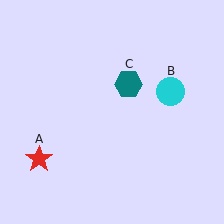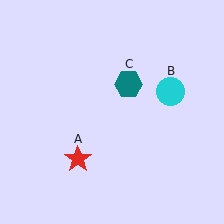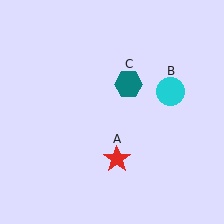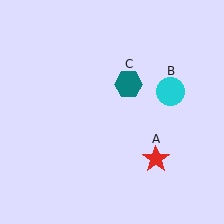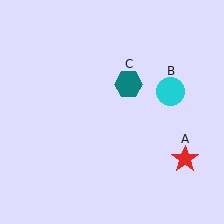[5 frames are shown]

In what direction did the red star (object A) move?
The red star (object A) moved right.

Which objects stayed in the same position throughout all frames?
Cyan circle (object B) and teal hexagon (object C) remained stationary.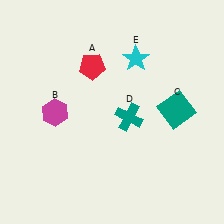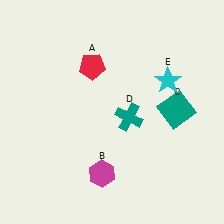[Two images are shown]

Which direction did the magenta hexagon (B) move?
The magenta hexagon (B) moved down.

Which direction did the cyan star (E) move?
The cyan star (E) moved right.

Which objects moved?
The objects that moved are: the magenta hexagon (B), the cyan star (E).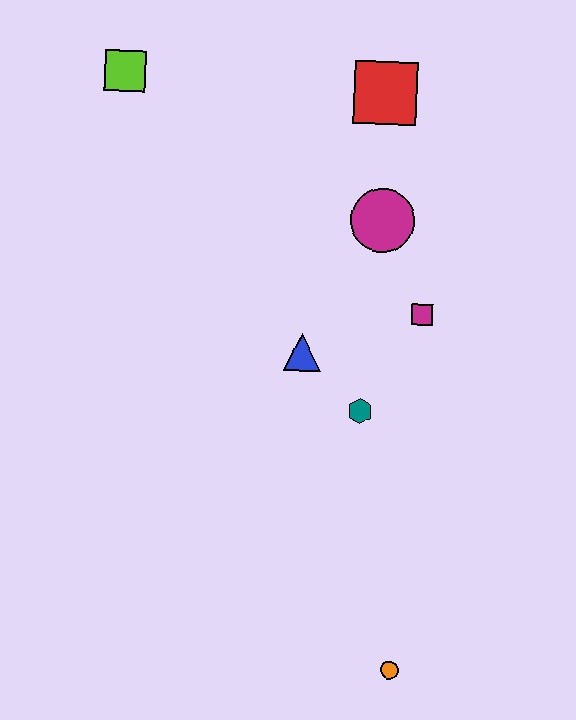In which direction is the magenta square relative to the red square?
The magenta square is below the red square.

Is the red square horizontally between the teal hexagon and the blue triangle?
No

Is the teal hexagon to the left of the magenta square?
Yes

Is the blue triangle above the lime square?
No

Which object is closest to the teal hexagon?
The blue triangle is closest to the teal hexagon.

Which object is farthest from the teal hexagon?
The lime square is farthest from the teal hexagon.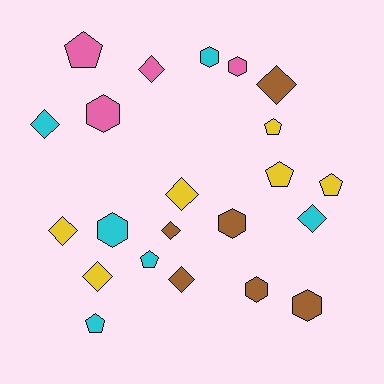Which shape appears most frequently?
Diamond, with 9 objects.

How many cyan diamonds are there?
There are 2 cyan diamonds.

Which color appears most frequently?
Yellow, with 6 objects.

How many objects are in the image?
There are 22 objects.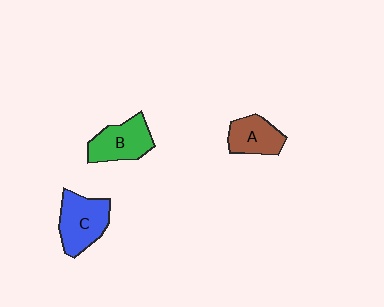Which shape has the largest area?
Shape C (blue).